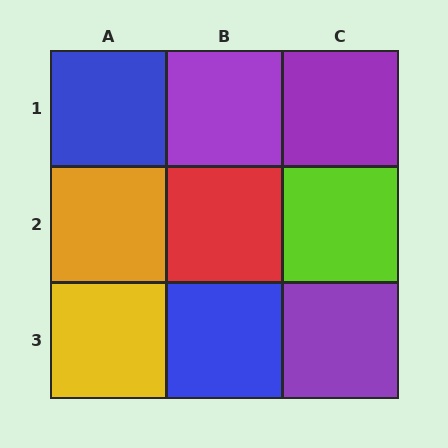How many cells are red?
1 cell is red.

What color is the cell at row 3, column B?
Blue.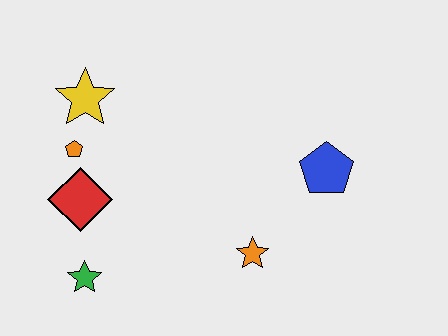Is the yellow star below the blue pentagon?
No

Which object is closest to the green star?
The red diamond is closest to the green star.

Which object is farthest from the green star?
The blue pentagon is farthest from the green star.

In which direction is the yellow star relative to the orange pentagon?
The yellow star is above the orange pentagon.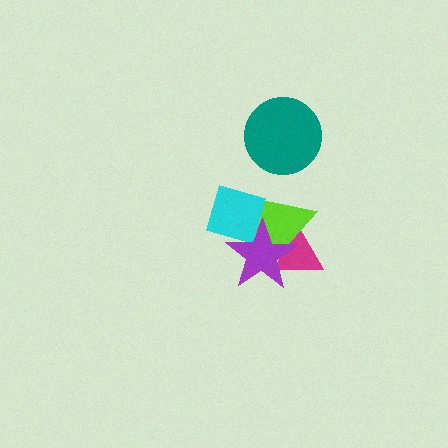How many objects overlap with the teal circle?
0 objects overlap with the teal circle.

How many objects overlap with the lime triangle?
3 objects overlap with the lime triangle.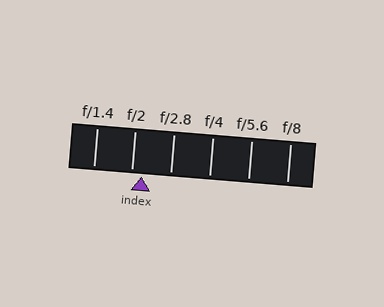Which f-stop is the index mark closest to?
The index mark is closest to f/2.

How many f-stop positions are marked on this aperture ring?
There are 6 f-stop positions marked.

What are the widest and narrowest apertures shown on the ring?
The widest aperture shown is f/1.4 and the narrowest is f/8.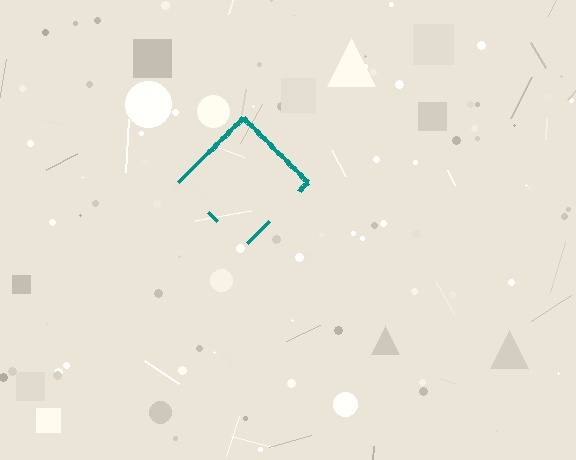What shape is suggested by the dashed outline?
The dashed outline suggests a diamond.